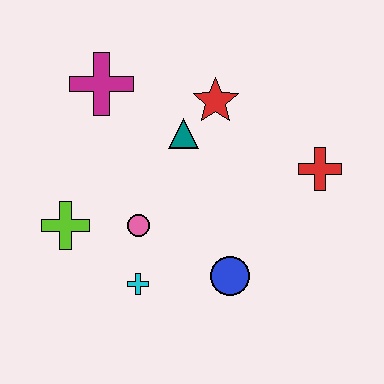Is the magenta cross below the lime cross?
No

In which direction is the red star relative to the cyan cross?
The red star is above the cyan cross.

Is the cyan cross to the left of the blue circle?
Yes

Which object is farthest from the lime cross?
The red cross is farthest from the lime cross.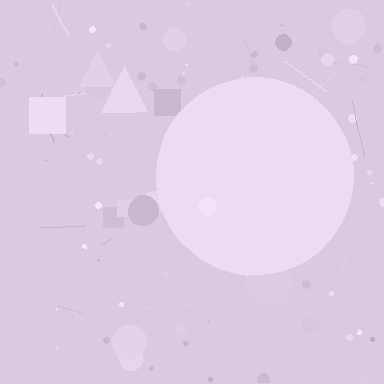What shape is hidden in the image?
A circle is hidden in the image.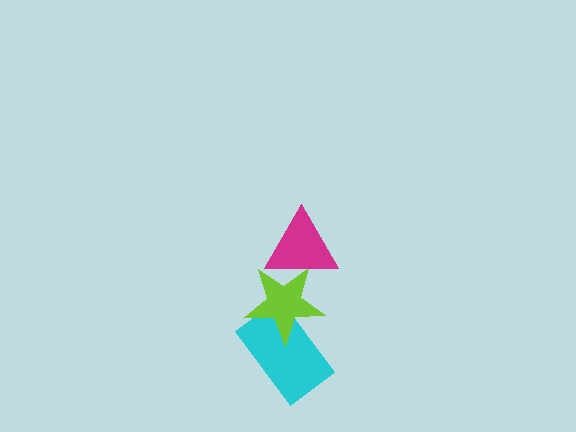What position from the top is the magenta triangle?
The magenta triangle is 1st from the top.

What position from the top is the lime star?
The lime star is 2nd from the top.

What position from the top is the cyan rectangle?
The cyan rectangle is 3rd from the top.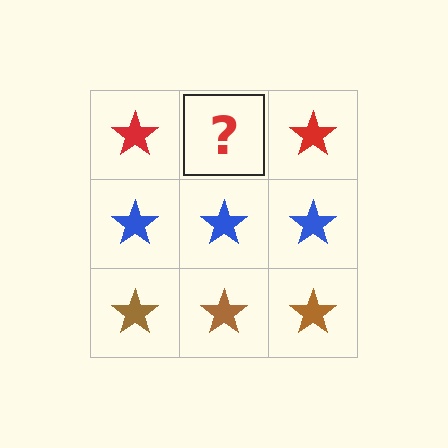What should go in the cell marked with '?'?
The missing cell should contain a red star.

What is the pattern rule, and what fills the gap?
The rule is that each row has a consistent color. The gap should be filled with a red star.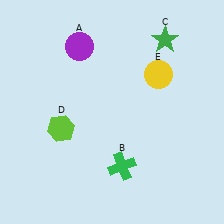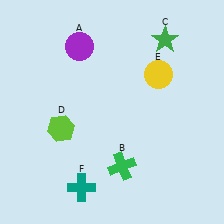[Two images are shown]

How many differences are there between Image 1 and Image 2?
There is 1 difference between the two images.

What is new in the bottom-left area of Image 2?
A teal cross (F) was added in the bottom-left area of Image 2.